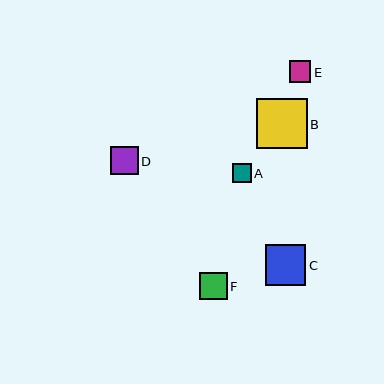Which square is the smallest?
Square A is the smallest with a size of approximately 19 pixels.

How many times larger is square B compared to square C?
Square B is approximately 1.2 times the size of square C.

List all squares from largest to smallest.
From largest to smallest: B, C, F, D, E, A.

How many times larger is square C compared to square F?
Square C is approximately 1.5 times the size of square F.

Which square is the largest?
Square B is the largest with a size of approximately 51 pixels.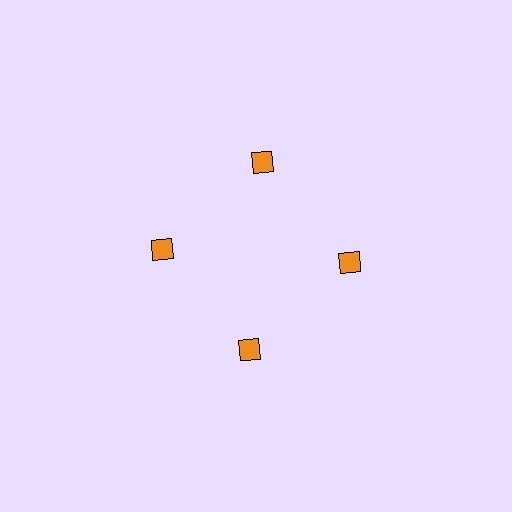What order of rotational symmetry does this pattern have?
This pattern has 4-fold rotational symmetry.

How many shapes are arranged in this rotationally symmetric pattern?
There are 4 shapes, arranged in 4 groups of 1.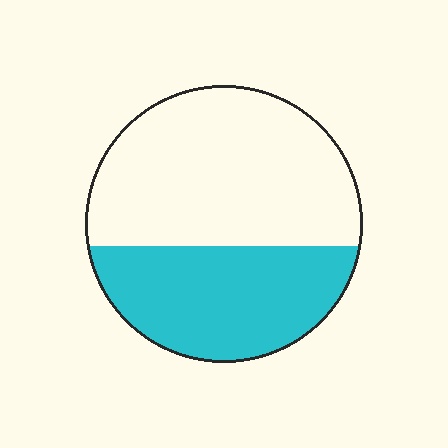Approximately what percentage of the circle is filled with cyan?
Approximately 40%.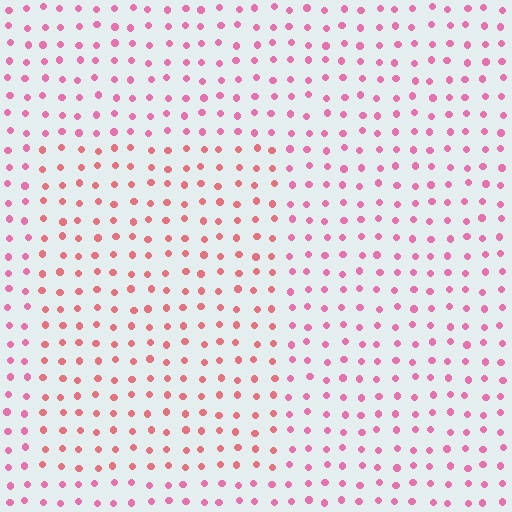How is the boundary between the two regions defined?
The boundary is defined purely by a slight shift in hue (about 23 degrees). Spacing, size, and orientation are identical on both sides.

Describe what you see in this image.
The image is filled with small pink elements in a uniform arrangement. A rectangle-shaped region is visible where the elements are tinted to a slightly different hue, forming a subtle color boundary.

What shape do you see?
I see a rectangle.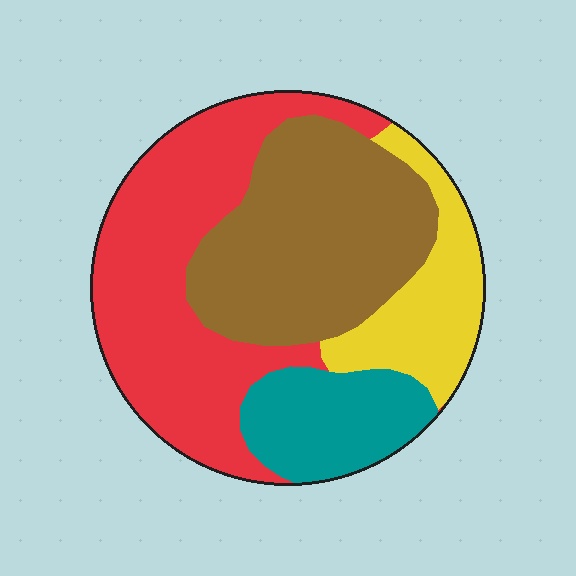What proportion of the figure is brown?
Brown takes up between a quarter and a half of the figure.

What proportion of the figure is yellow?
Yellow covers around 15% of the figure.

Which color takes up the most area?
Red, at roughly 40%.